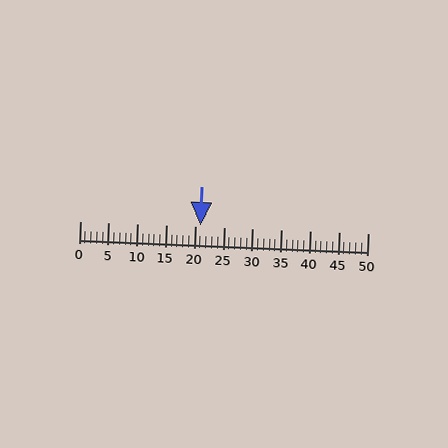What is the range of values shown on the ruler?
The ruler shows values from 0 to 50.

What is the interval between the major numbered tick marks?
The major tick marks are spaced 5 units apart.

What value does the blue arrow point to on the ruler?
The blue arrow points to approximately 21.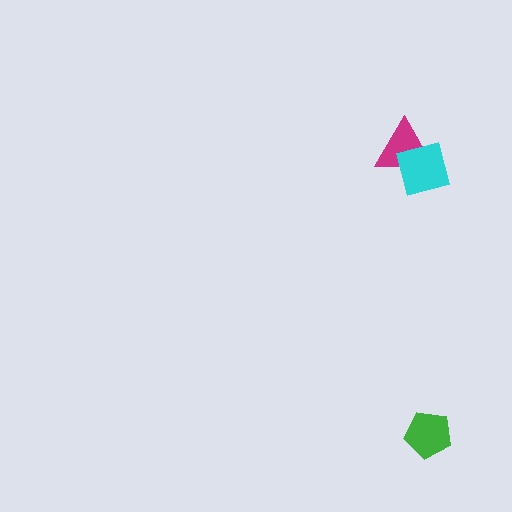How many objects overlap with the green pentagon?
0 objects overlap with the green pentagon.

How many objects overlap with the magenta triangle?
1 object overlaps with the magenta triangle.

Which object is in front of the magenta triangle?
The cyan square is in front of the magenta triangle.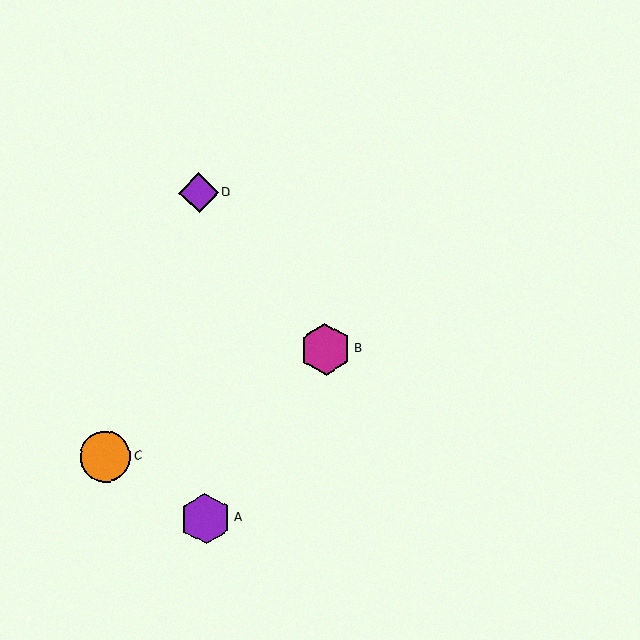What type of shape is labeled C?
Shape C is an orange circle.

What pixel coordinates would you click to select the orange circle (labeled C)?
Click at (105, 457) to select the orange circle C.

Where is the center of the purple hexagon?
The center of the purple hexagon is at (206, 519).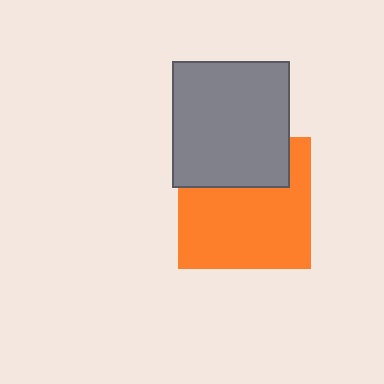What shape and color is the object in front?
The object in front is a gray rectangle.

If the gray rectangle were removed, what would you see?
You would see the complete orange square.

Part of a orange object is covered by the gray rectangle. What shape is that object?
It is a square.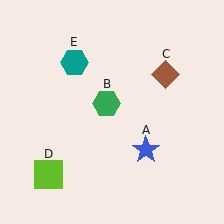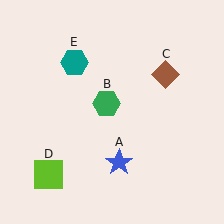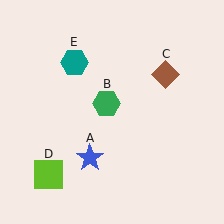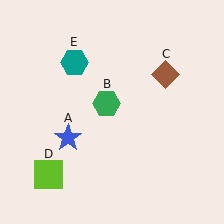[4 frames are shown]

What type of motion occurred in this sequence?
The blue star (object A) rotated clockwise around the center of the scene.